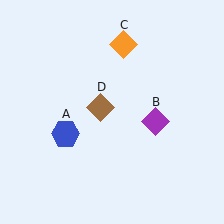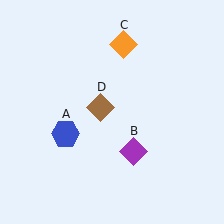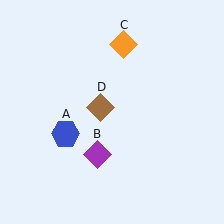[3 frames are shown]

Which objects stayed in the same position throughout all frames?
Blue hexagon (object A) and orange diamond (object C) and brown diamond (object D) remained stationary.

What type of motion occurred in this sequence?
The purple diamond (object B) rotated clockwise around the center of the scene.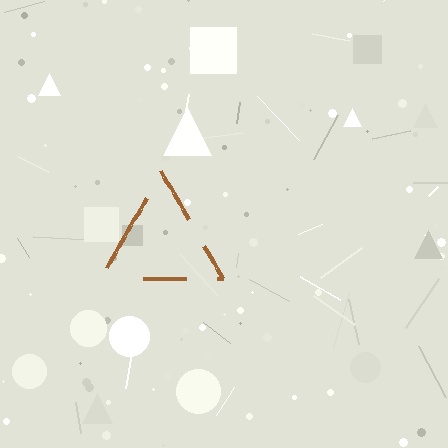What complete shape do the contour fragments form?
The contour fragments form a triangle.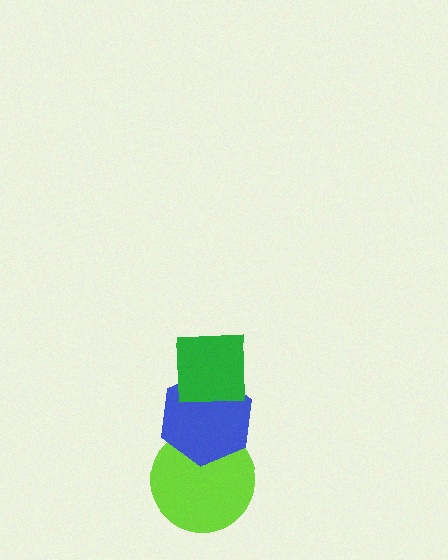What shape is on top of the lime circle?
The blue hexagon is on top of the lime circle.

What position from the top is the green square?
The green square is 1st from the top.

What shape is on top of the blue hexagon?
The green square is on top of the blue hexagon.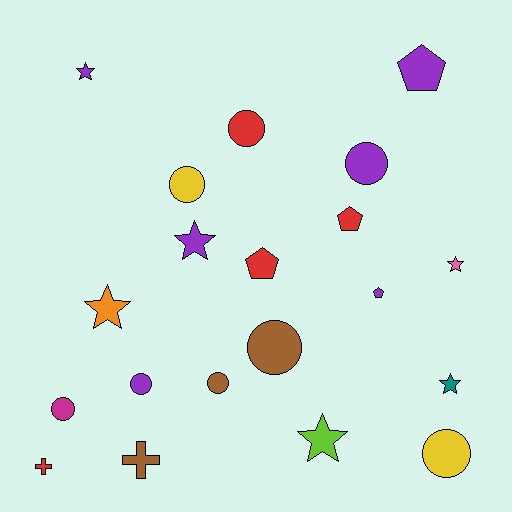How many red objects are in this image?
There are 4 red objects.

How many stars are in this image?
There are 6 stars.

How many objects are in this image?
There are 20 objects.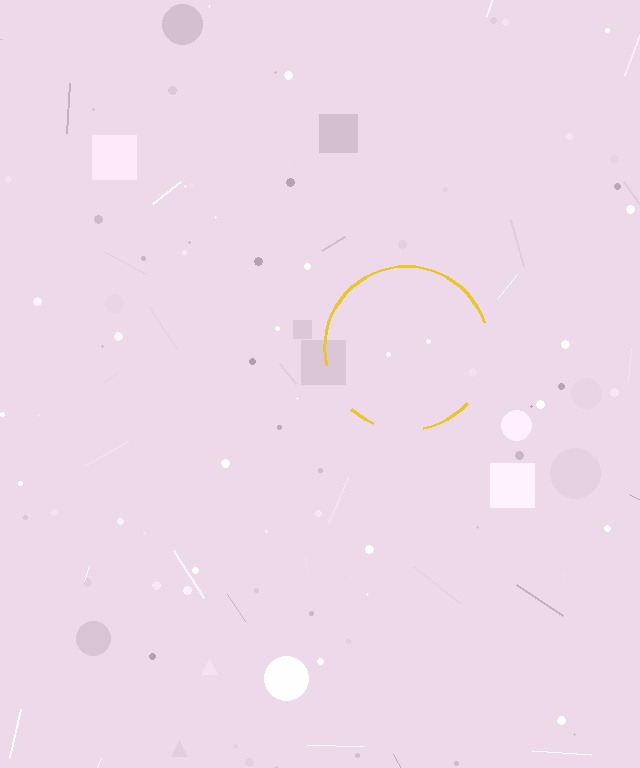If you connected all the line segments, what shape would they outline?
They would outline a circle.